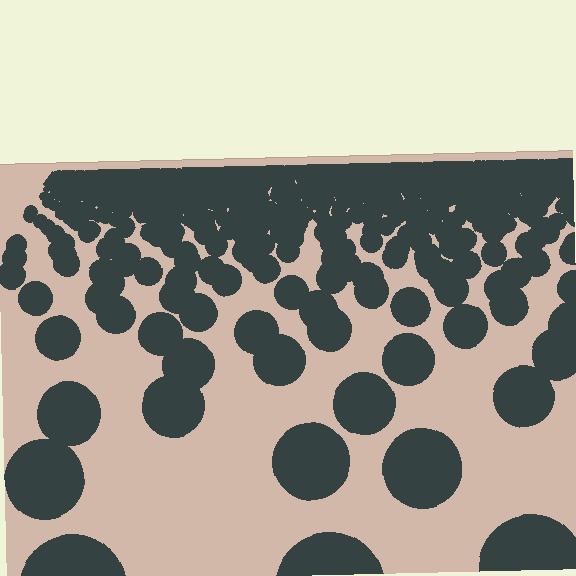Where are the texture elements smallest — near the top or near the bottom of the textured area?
Near the top.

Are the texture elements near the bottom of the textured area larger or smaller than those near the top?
Larger. Near the bottom, elements are closer to the viewer and appear at a bigger on-screen size.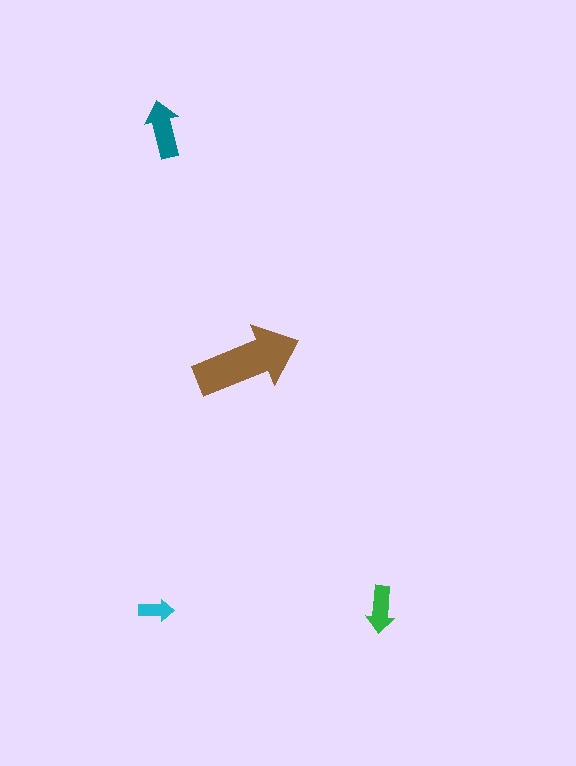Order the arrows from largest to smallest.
the brown one, the teal one, the green one, the cyan one.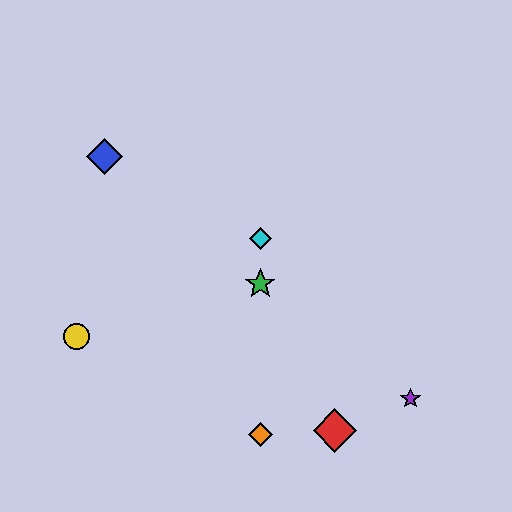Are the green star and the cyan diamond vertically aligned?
Yes, both are at x≈260.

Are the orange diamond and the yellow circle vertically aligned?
No, the orange diamond is at x≈260 and the yellow circle is at x≈77.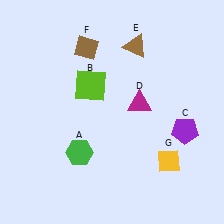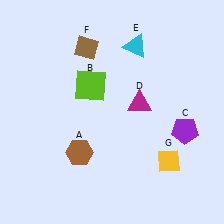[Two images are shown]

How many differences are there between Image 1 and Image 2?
There are 2 differences between the two images.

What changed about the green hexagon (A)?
In Image 1, A is green. In Image 2, it changed to brown.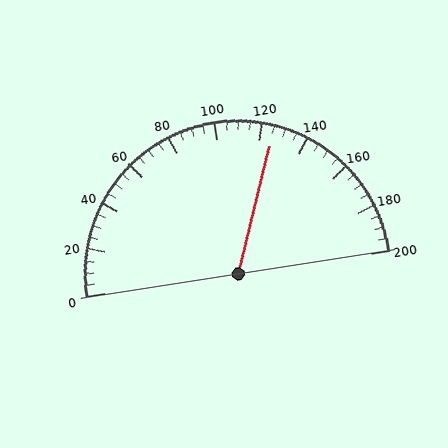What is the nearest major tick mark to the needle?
The nearest major tick mark is 120.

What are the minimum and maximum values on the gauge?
The gauge ranges from 0 to 200.